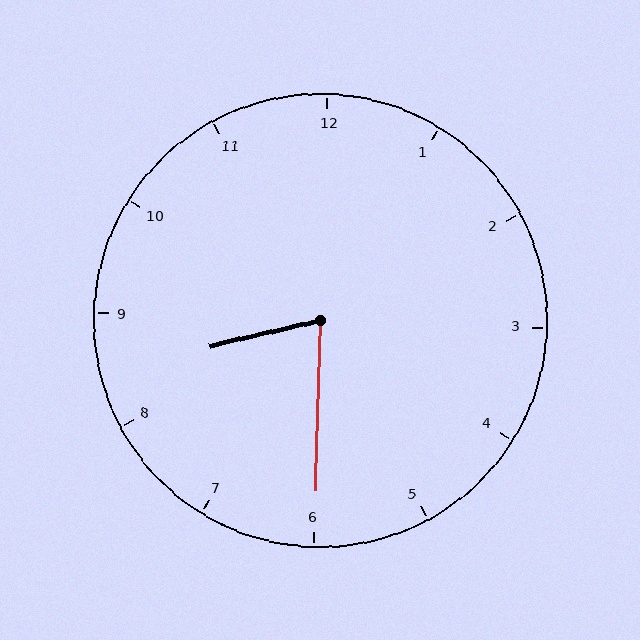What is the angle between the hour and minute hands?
Approximately 75 degrees.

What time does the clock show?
8:30.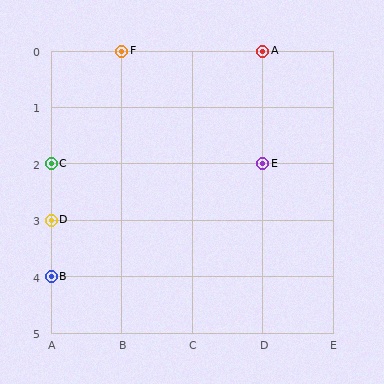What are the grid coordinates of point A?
Point A is at grid coordinates (D, 0).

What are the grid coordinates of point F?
Point F is at grid coordinates (B, 0).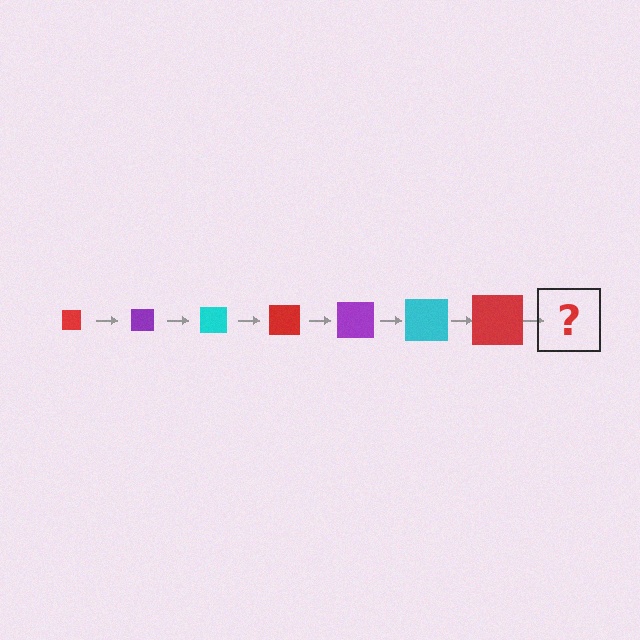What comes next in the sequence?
The next element should be a purple square, larger than the previous one.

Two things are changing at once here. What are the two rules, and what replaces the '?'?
The two rules are that the square grows larger each step and the color cycles through red, purple, and cyan. The '?' should be a purple square, larger than the previous one.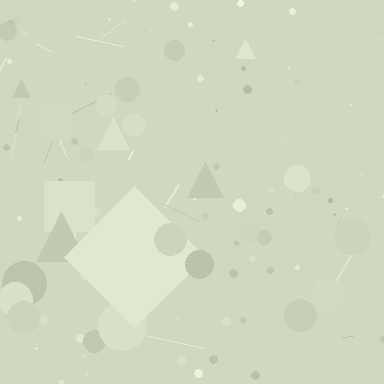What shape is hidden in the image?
A diamond is hidden in the image.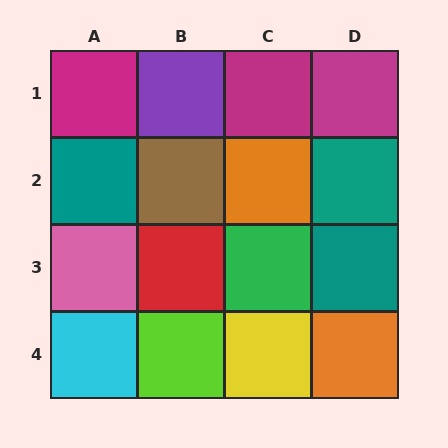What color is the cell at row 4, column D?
Orange.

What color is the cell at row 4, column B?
Lime.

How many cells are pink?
1 cell is pink.